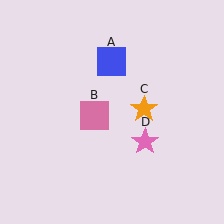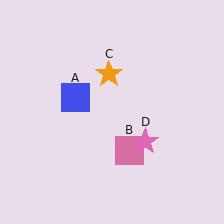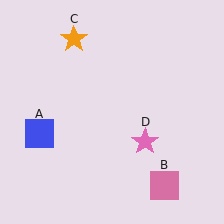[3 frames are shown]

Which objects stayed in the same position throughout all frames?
Pink star (object D) remained stationary.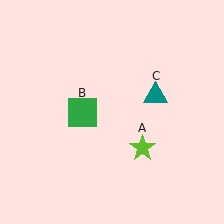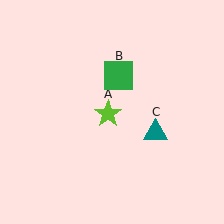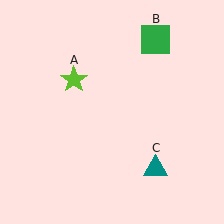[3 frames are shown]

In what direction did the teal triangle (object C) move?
The teal triangle (object C) moved down.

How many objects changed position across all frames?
3 objects changed position: lime star (object A), green square (object B), teal triangle (object C).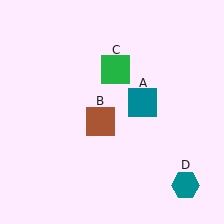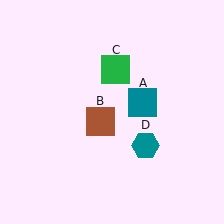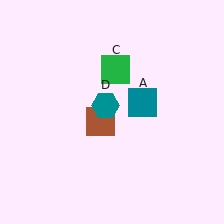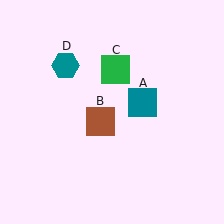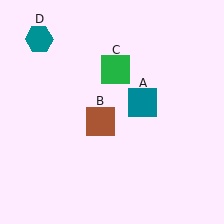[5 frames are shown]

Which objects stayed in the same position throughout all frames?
Teal square (object A) and brown square (object B) and green square (object C) remained stationary.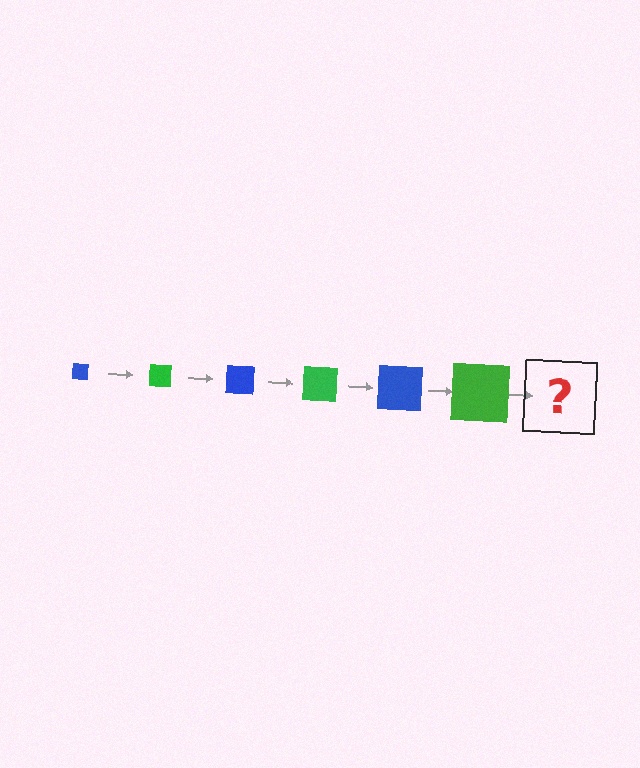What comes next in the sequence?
The next element should be a blue square, larger than the previous one.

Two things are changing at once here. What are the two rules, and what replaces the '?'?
The two rules are that the square grows larger each step and the color cycles through blue and green. The '?' should be a blue square, larger than the previous one.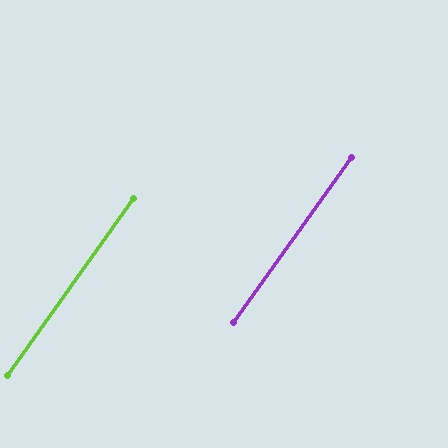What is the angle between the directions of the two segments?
Approximately 0 degrees.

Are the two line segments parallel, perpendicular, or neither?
Parallel — their directions differ by only 0.2°.